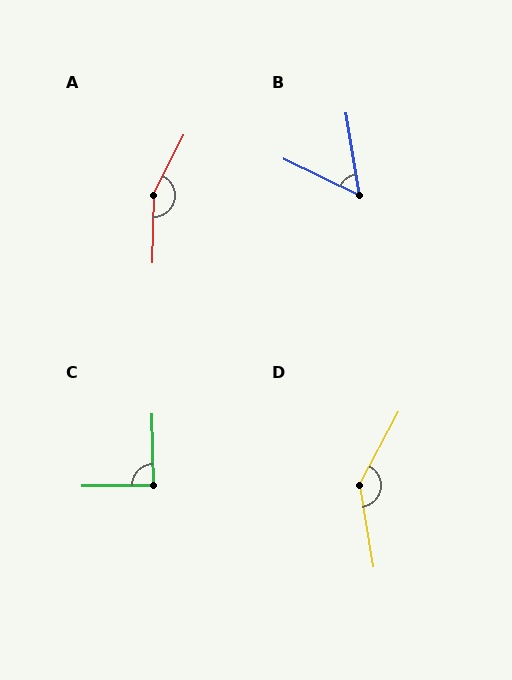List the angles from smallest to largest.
B (55°), C (89°), D (142°), A (155°).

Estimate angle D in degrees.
Approximately 142 degrees.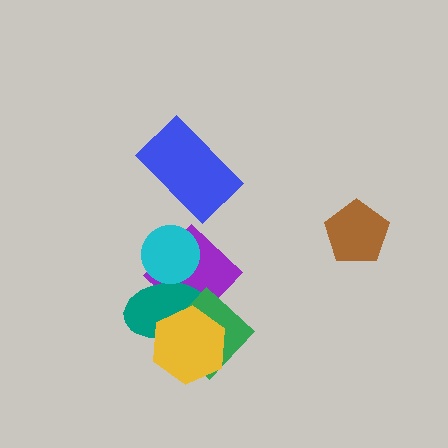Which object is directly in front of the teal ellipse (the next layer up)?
The green diamond is directly in front of the teal ellipse.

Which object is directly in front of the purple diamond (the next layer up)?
The teal ellipse is directly in front of the purple diamond.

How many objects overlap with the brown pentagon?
0 objects overlap with the brown pentagon.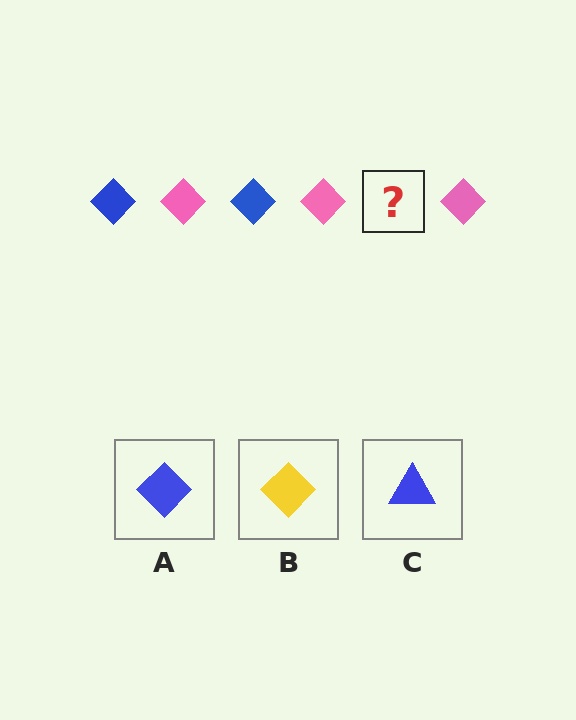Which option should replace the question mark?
Option A.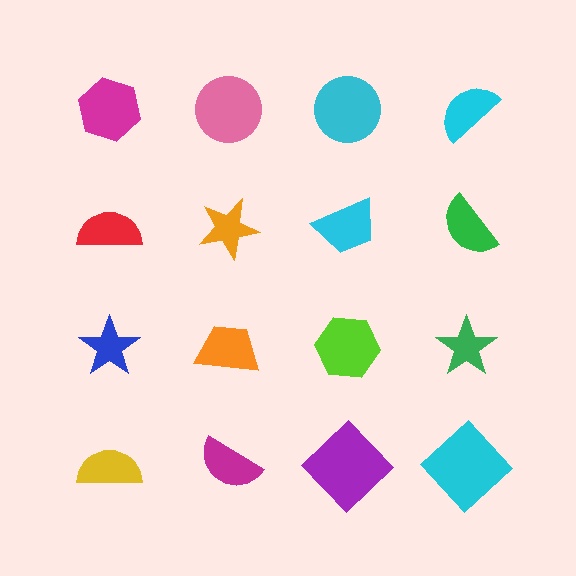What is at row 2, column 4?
A green semicircle.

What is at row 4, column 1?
A yellow semicircle.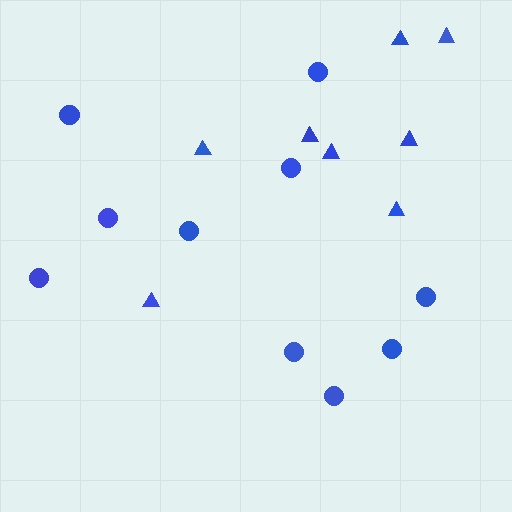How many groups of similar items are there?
There are 2 groups: one group of circles (10) and one group of triangles (8).